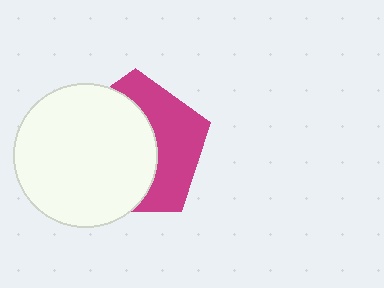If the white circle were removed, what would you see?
You would see the complete magenta pentagon.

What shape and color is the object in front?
The object in front is a white circle.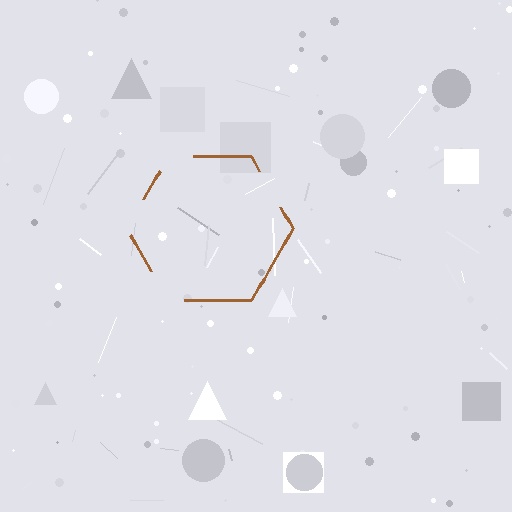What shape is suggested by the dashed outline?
The dashed outline suggests a hexagon.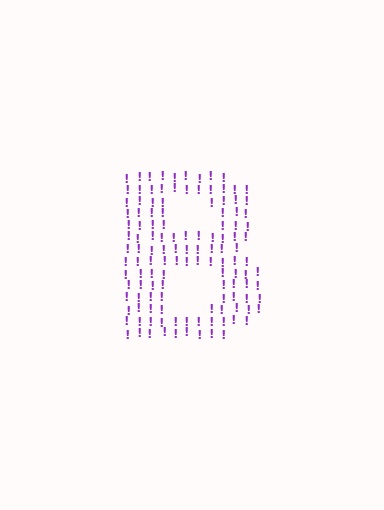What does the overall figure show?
The overall figure shows the letter B.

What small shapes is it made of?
It is made of small exclamation marks.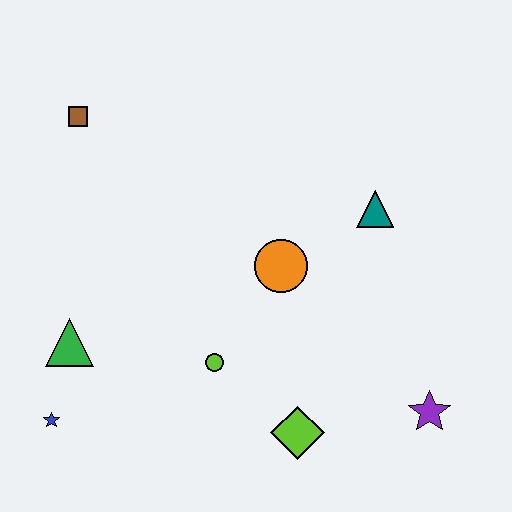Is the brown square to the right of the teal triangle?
No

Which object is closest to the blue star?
The green triangle is closest to the blue star.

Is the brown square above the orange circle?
Yes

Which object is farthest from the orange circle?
The blue star is farthest from the orange circle.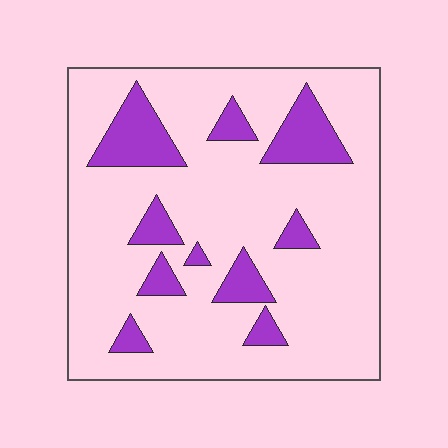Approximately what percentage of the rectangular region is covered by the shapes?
Approximately 20%.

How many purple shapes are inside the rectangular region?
10.